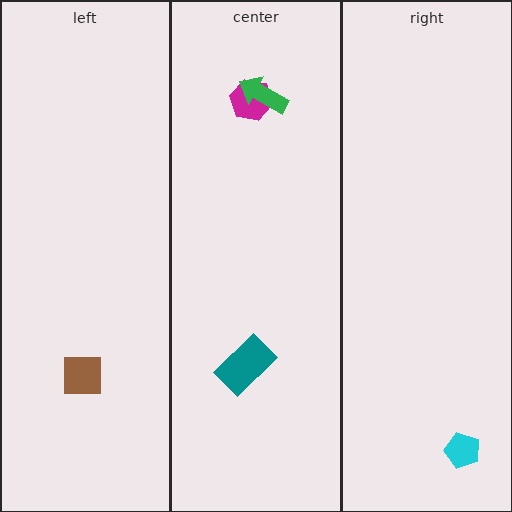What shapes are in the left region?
The brown square.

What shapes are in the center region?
The magenta hexagon, the teal rectangle, the green arrow.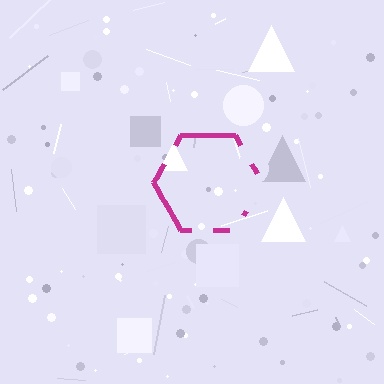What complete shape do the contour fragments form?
The contour fragments form a hexagon.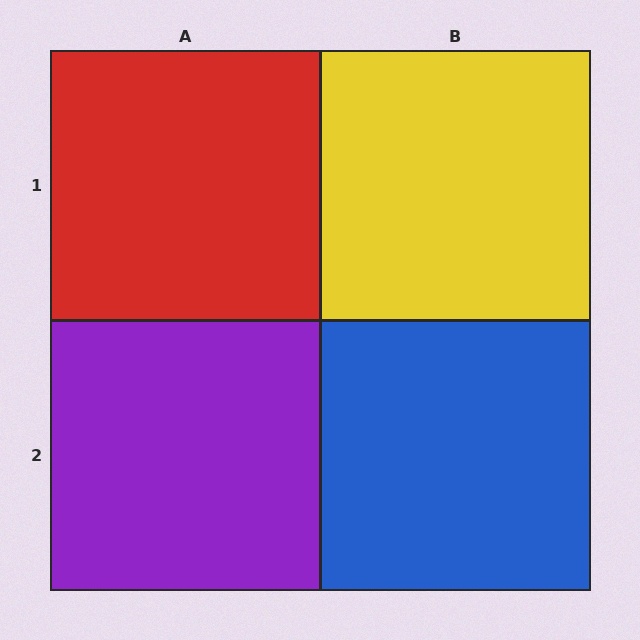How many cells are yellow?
1 cell is yellow.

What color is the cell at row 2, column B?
Blue.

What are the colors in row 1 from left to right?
Red, yellow.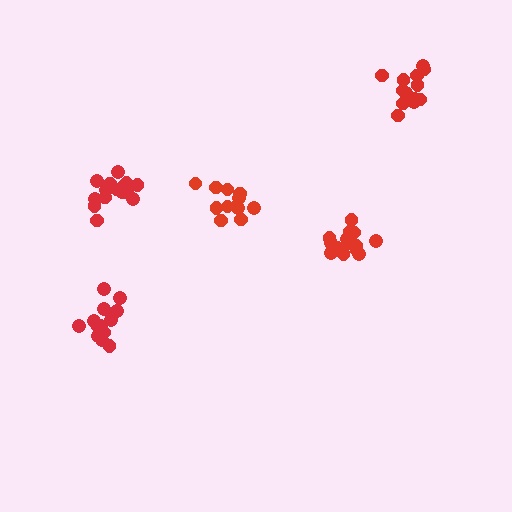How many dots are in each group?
Group 1: 12 dots, Group 2: 14 dots, Group 3: 16 dots, Group 4: 13 dots, Group 5: 14 dots (69 total).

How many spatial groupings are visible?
There are 5 spatial groupings.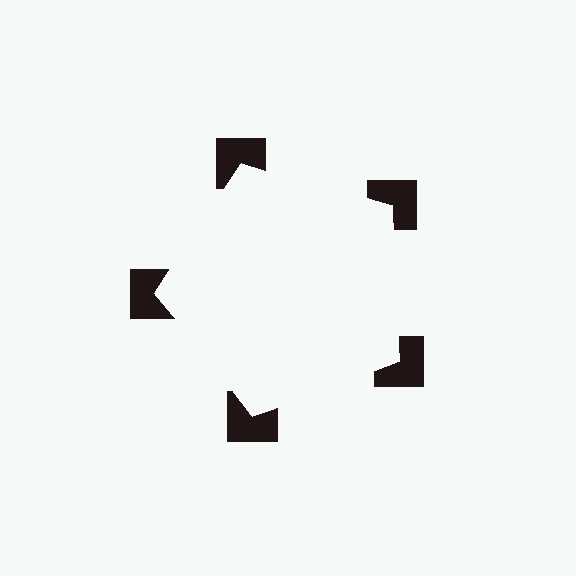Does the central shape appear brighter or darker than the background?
It typically appears slightly brighter than the background, even though no actual brightness change is drawn.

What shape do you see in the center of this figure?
An illusory pentagon — its edges are inferred from the aligned wedge cuts in the notched squares, not physically drawn.